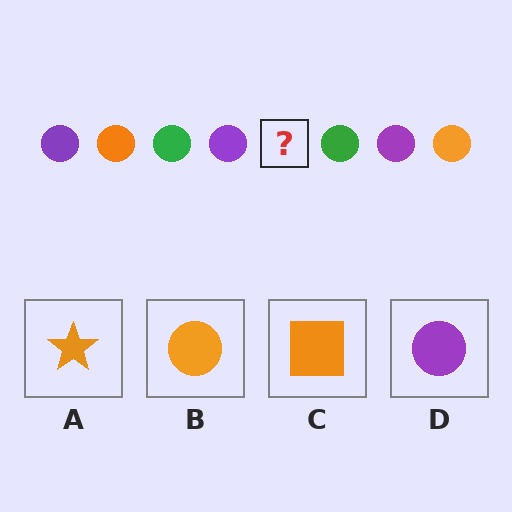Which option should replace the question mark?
Option B.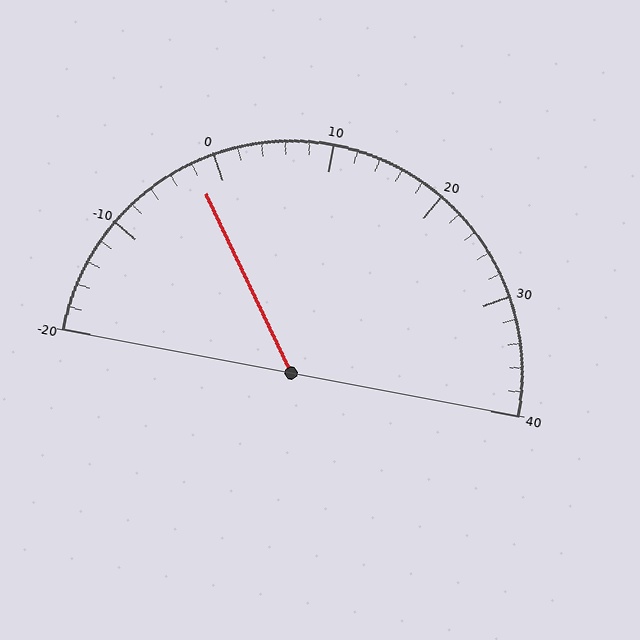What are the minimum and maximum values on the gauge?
The gauge ranges from -20 to 40.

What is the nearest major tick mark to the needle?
The nearest major tick mark is 0.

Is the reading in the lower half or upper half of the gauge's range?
The reading is in the lower half of the range (-20 to 40).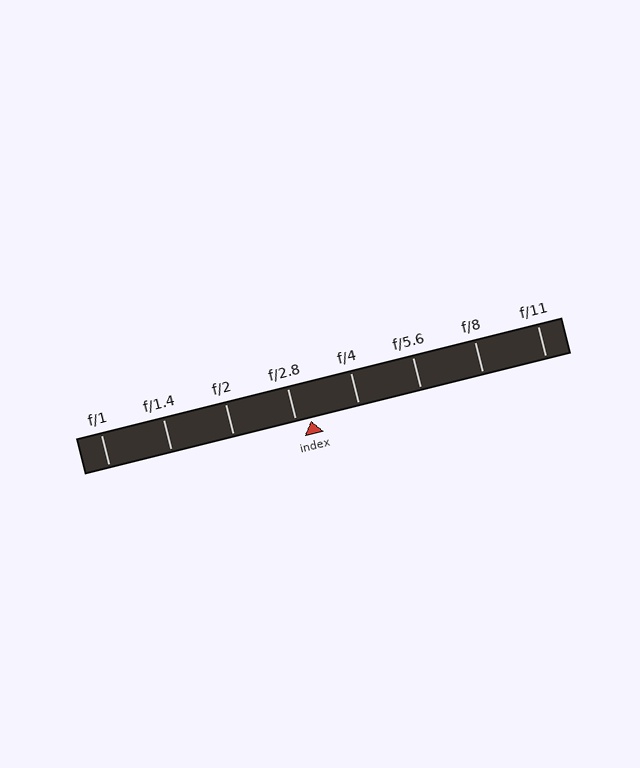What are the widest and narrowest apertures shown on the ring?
The widest aperture shown is f/1 and the narrowest is f/11.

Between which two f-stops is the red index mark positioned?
The index mark is between f/2.8 and f/4.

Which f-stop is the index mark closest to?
The index mark is closest to f/2.8.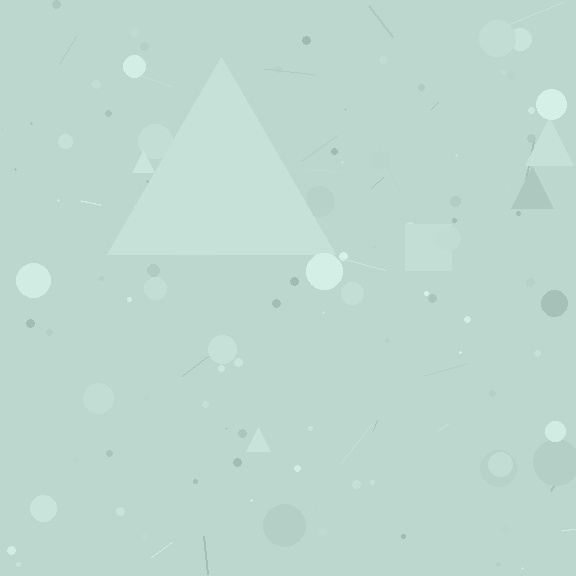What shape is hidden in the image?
A triangle is hidden in the image.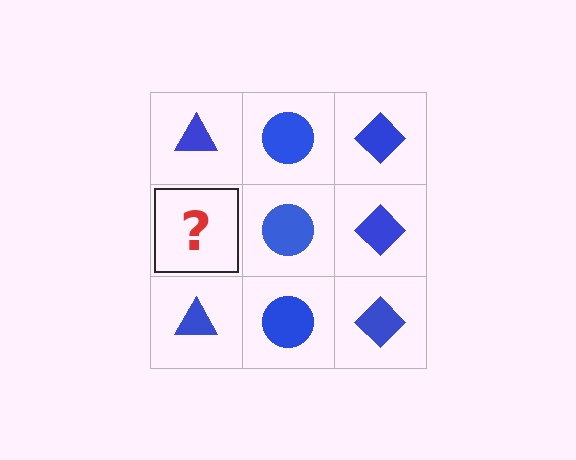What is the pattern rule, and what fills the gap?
The rule is that each column has a consistent shape. The gap should be filled with a blue triangle.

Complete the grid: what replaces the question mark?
The question mark should be replaced with a blue triangle.